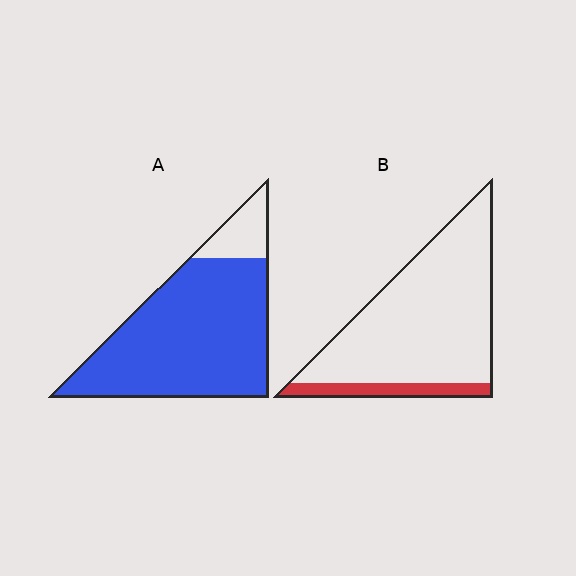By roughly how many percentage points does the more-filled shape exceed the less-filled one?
By roughly 75 percentage points (A over B).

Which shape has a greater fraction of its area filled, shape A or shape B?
Shape A.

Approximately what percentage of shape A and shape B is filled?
A is approximately 85% and B is approximately 15%.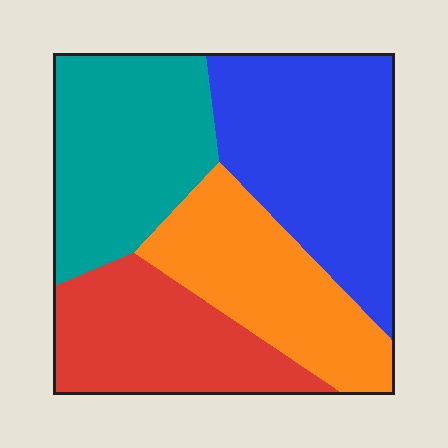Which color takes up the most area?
Blue, at roughly 30%.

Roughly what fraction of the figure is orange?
Orange takes up between a sixth and a third of the figure.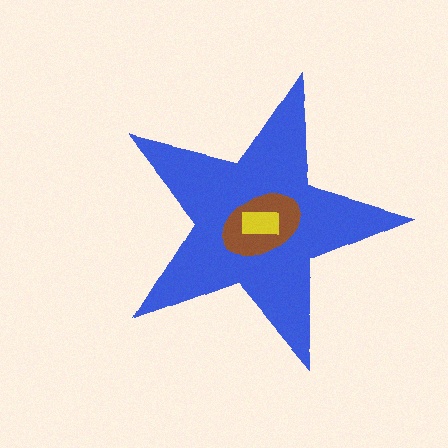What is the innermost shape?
The yellow rectangle.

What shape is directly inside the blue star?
The brown ellipse.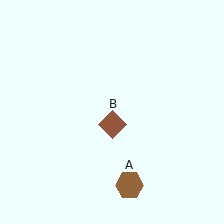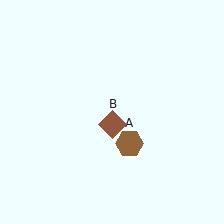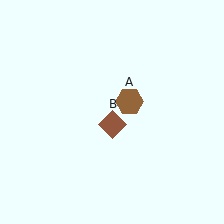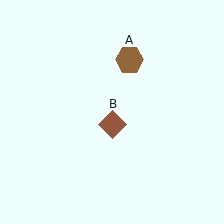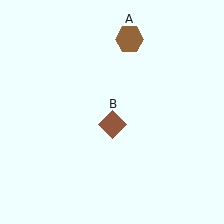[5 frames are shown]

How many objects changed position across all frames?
1 object changed position: brown hexagon (object A).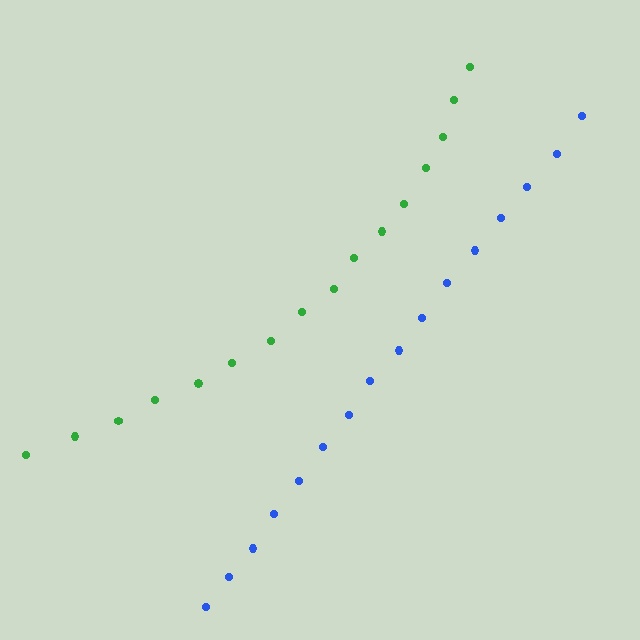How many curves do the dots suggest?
There are 2 distinct paths.